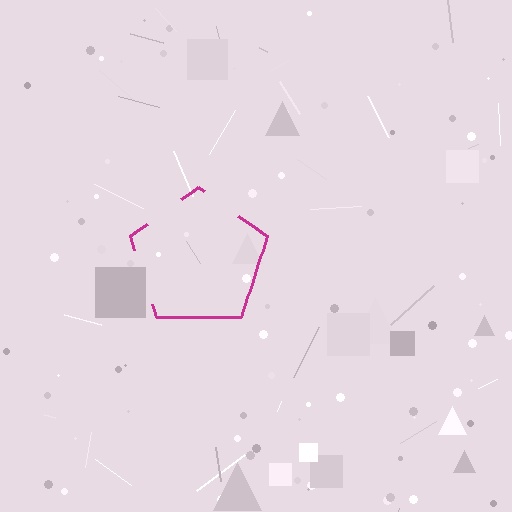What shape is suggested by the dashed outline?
The dashed outline suggests a pentagon.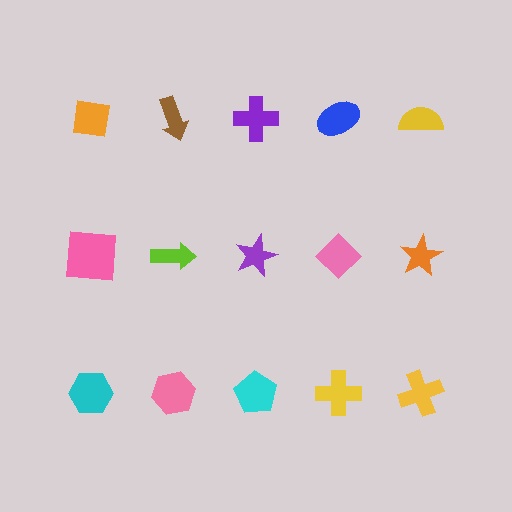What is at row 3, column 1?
A cyan hexagon.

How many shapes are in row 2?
5 shapes.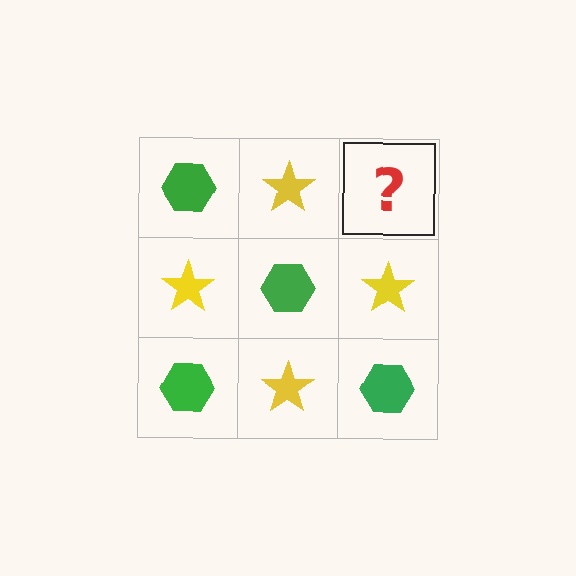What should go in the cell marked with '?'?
The missing cell should contain a green hexagon.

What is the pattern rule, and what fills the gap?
The rule is that it alternates green hexagon and yellow star in a checkerboard pattern. The gap should be filled with a green hexagon.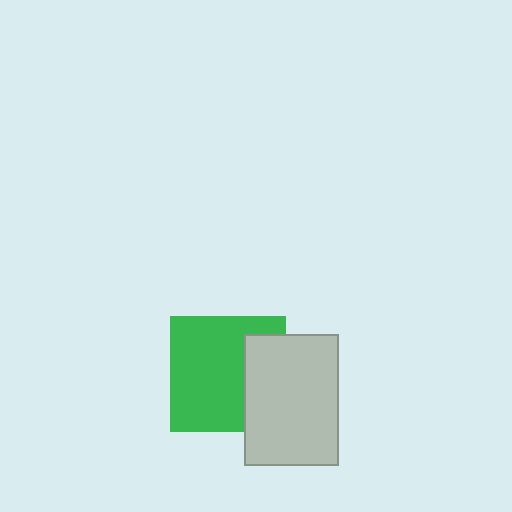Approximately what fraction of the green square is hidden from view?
Roughly 31% of the green square is hidden behind the light gray rectangle.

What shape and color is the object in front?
The object in front is a light gray rectangle.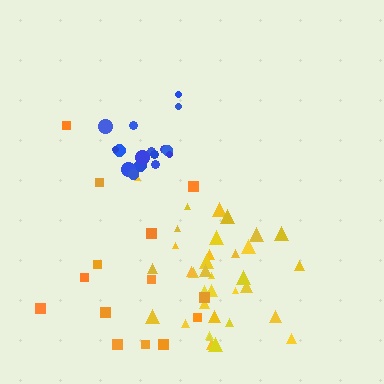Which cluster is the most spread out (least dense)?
Orange.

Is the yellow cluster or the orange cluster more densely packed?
Yellow.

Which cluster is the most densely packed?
Blue.